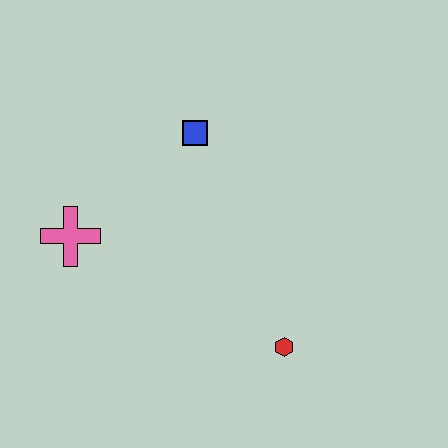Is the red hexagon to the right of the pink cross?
Yes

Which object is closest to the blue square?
The pink cross is closest to the blue square.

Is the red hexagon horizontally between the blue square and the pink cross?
No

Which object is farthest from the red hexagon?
The pink cross is farthest from the red hexagon.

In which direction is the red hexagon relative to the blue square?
The red hexagon is below the blue square.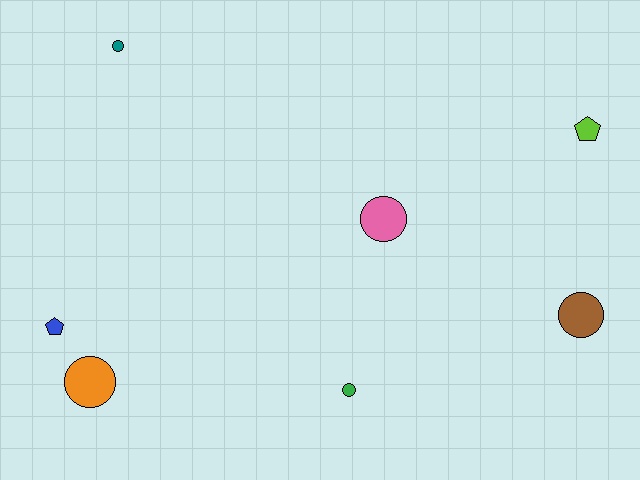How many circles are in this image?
There are 5 circles.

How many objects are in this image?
There are 7 objects.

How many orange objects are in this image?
There is 1 orange object.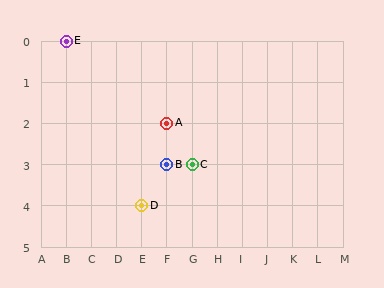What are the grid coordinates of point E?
Point E is at grid coordinates (B, 0).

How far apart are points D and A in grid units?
Points D and A are 1 column and 2 rows apart (about 2.2 grid units diagonally).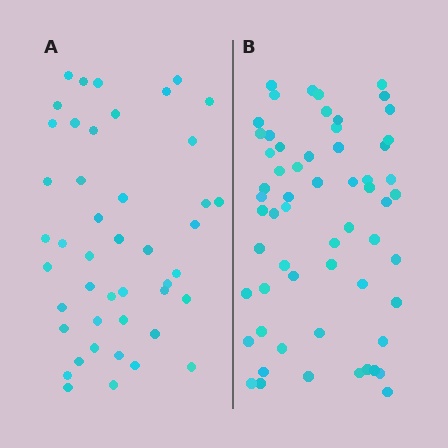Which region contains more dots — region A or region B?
Region B (the right region) has more dots.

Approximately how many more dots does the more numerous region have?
Region B has approximately 15 more dots than region A.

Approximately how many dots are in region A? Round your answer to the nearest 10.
About 40 dots. (The exact count is 45, which rounds to 40.)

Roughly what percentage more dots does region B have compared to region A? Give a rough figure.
About 35% more.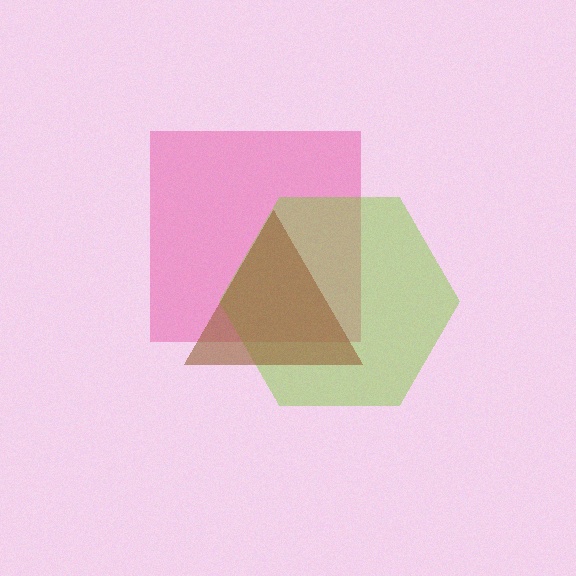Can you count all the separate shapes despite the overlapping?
Yes, there are 3 separate shapes.